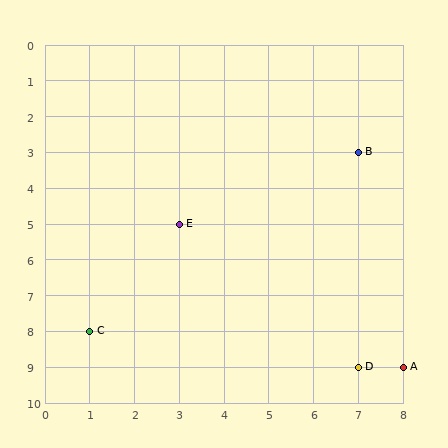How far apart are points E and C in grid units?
Points E and C are 2 columns and 3 rows apart (about 3.6 grid units diagonally).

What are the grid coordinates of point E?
Point E is at grid coordinates (3, 5).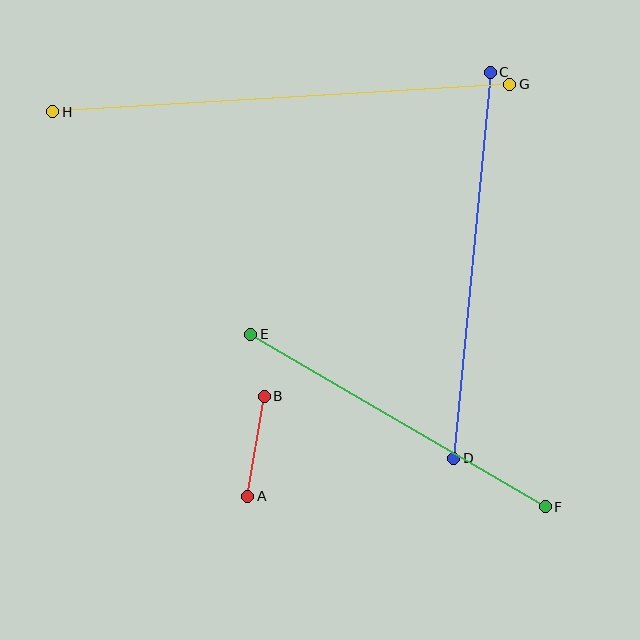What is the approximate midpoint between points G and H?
The midpoint is at approximately (281, 98) pixels.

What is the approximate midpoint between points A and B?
The midpoint is at approximately (256, 446) pixels.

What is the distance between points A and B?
The distance is approximately 101 pixels.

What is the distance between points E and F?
The distance is approximately 341 pixels.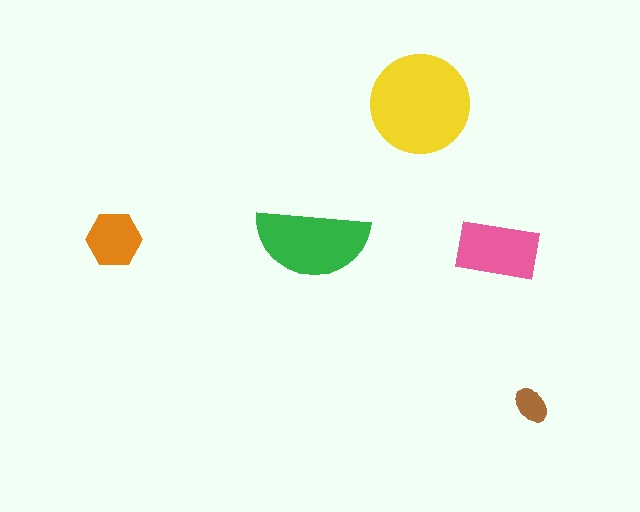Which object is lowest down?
The brown ellipse is bottommost.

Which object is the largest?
The yellow circle.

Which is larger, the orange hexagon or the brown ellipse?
The orange hexagon.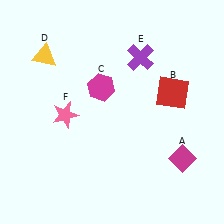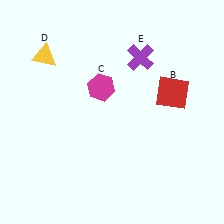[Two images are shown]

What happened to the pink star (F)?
The pink star (F) was removed in Image 2. It was in the bottom-left area of Image 1.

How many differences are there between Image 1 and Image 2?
There are 2 differences between the two images.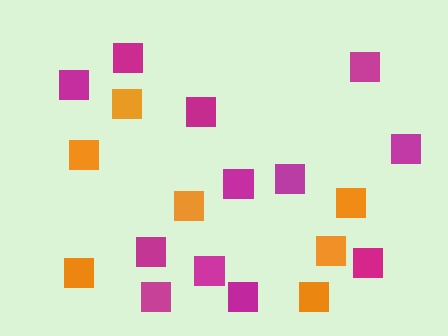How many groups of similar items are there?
There are 2 groups: one group of magenta squares (12) and one group of orange squares (7).